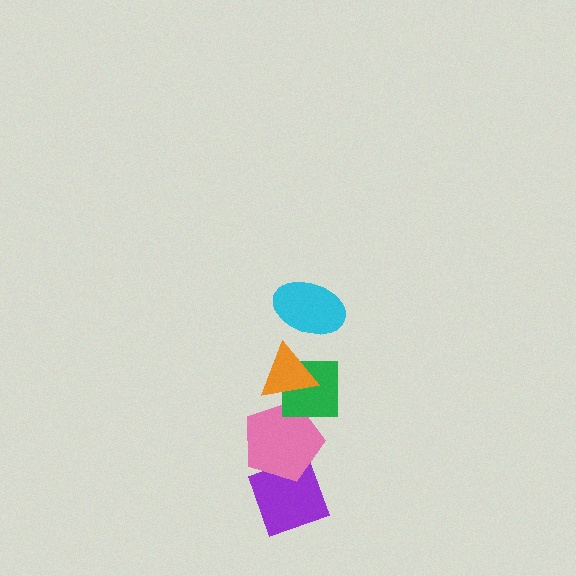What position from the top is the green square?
The green square is 3rd from the top.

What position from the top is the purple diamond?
The purple diamond is 5th from the top.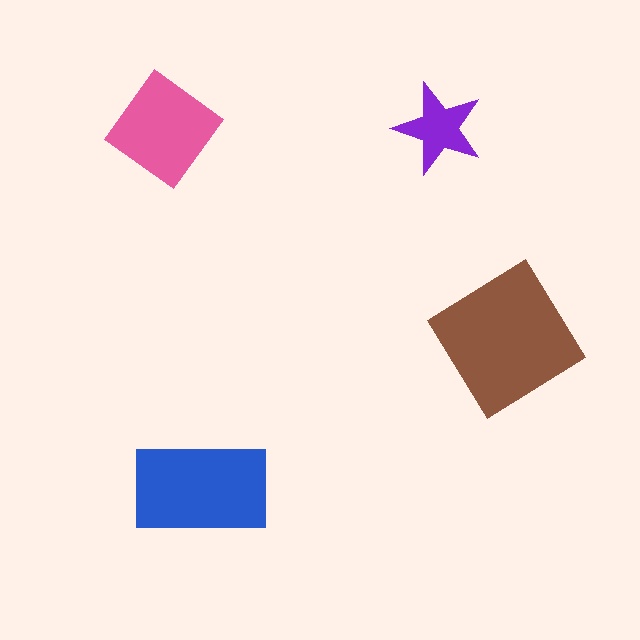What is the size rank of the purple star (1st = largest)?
4th.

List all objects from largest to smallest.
The brown diamond, the blue rectangle, the pink diamond, the purple star.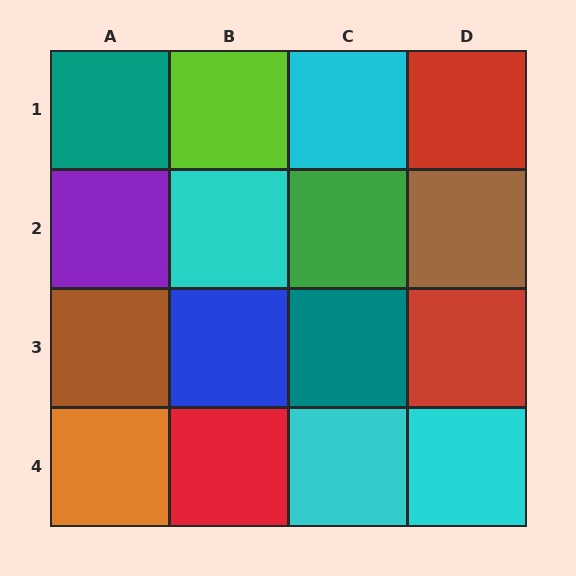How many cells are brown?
2 cells are brown.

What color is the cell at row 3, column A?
Brown.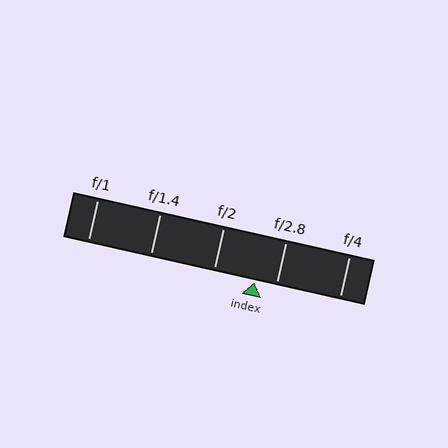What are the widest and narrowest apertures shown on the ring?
The widest aperture shown is f/1 and the narrowest is f/4.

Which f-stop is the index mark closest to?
The index mark is closest to f/2.8.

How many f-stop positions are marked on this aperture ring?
There are 5 f-stop positions marked.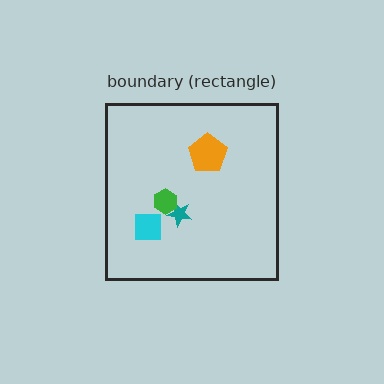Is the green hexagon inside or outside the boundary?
Inside.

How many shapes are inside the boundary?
4 inside, 0 outside.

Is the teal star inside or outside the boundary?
Inside.